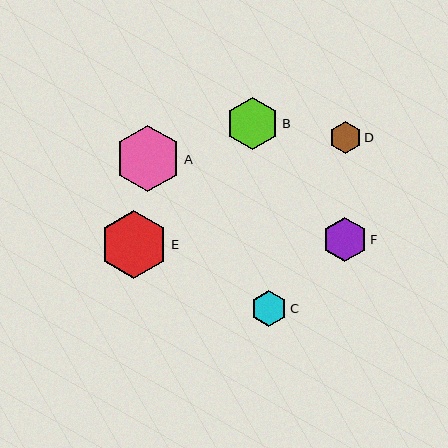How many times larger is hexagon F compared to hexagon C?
Hexagon F is approximately 1.3 times the size of hexagon C.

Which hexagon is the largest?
Hexagon E is the largest with a size of approximately 68 pixels.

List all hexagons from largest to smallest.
From largest to smallest: E, A, B, F, C, D.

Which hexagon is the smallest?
Hexagon D is the smallest with a size of approximately 32 pixels.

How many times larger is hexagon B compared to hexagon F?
Hexagon B is approximately 1.2 times the size of hexagon F.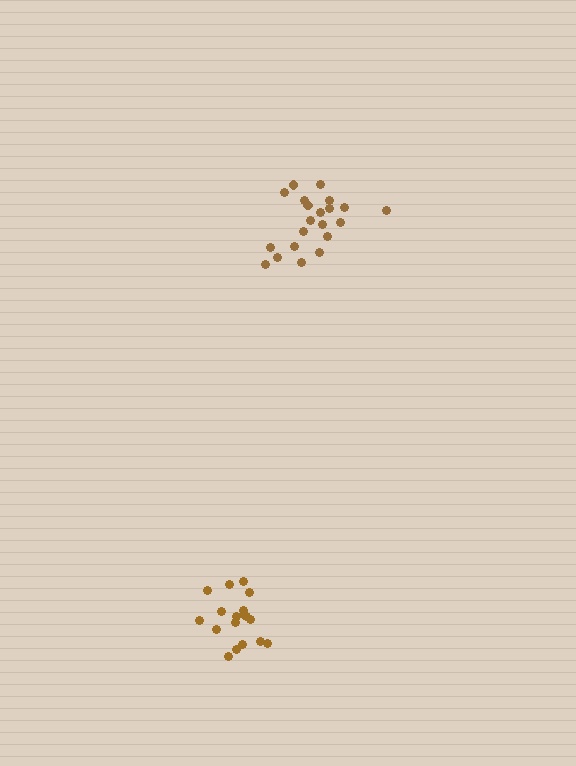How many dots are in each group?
Group 1: 21 dots, Group 2: 18 dots (39 total).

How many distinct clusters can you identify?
There are 2 distinct clusters.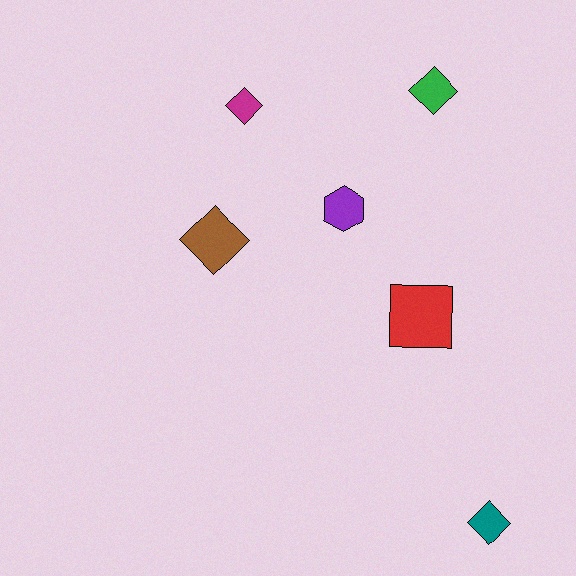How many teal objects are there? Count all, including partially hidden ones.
There is 1 teal object.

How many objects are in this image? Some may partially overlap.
There are 6 objects.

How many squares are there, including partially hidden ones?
There is 1 square.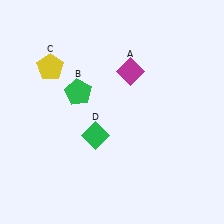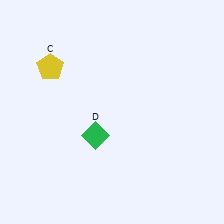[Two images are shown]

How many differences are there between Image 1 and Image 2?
There are 2 differences between the two images.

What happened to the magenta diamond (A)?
The magenta diamond (A) was removed in Image 2. It was in the top-right area of Image 1.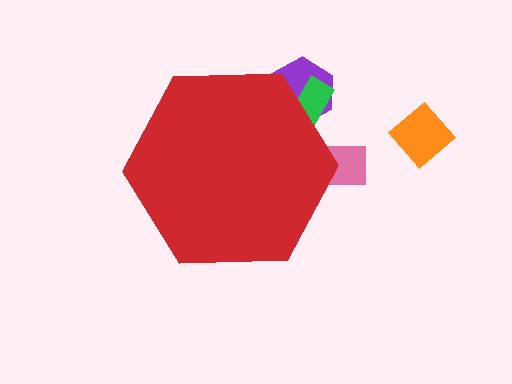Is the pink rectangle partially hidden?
Yes, the pink rectangle is partially hidden behind the red hexagon.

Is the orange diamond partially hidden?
No, the orange diamond is fully visible.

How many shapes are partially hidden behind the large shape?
3 shapes are partially hidden.